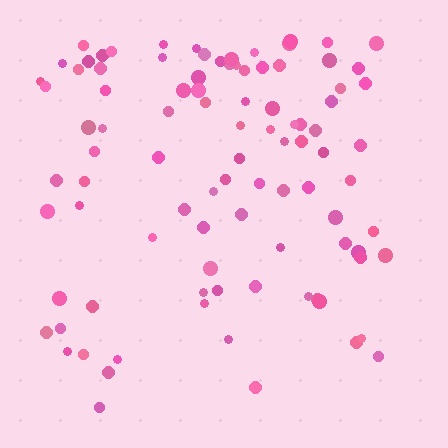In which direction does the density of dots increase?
From bottom to top, with the top side densest.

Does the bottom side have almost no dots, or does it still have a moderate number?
Still a moderate number, just noticeably fewer than the top.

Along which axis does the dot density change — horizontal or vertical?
Vertical.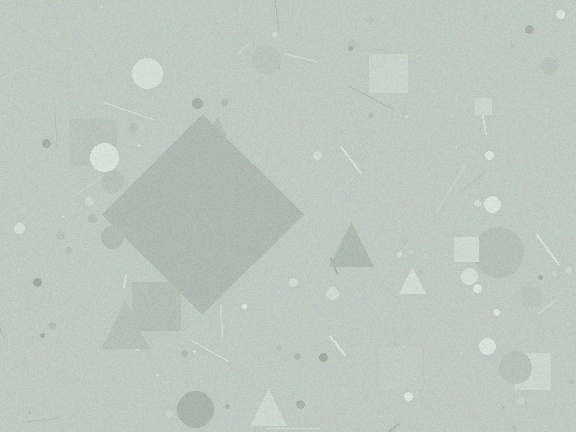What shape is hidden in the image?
A diamond is hidden in the image.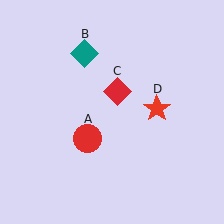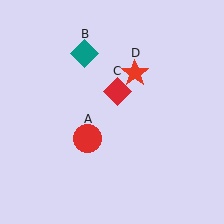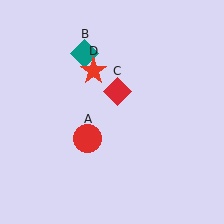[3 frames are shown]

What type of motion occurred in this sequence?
The red star (object D) rotated counterclockwise around the center of the scene.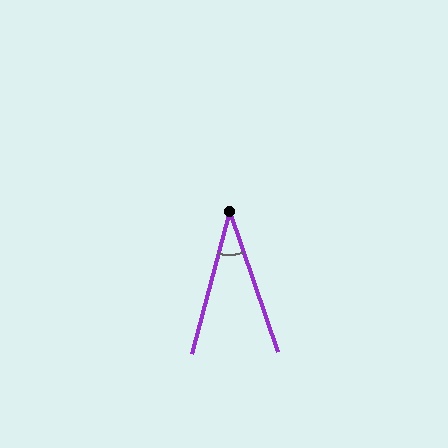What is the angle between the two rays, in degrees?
Approximately 34 degrees.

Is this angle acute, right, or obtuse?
It is acute.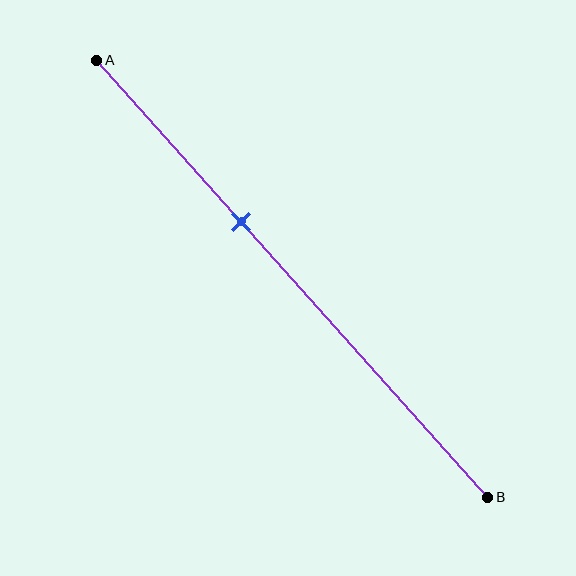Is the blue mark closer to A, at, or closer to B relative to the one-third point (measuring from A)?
The blue mark is closer to point B than the one-third point of segment AB.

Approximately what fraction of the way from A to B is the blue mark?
The blue mark is approximately 35% of the way from A to B.